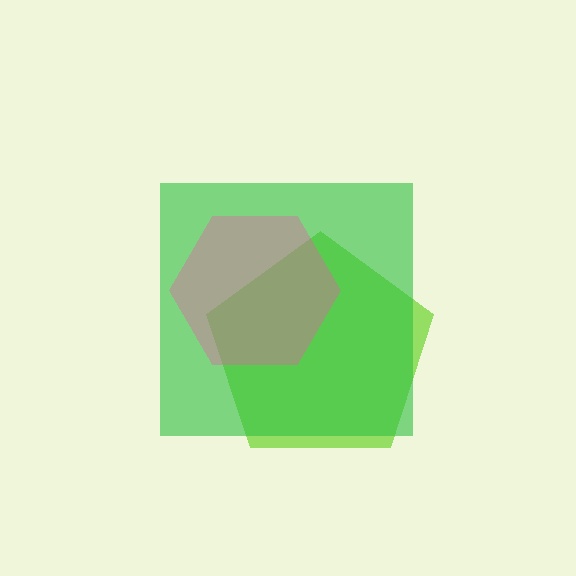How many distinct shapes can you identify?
There are 3 distinct shapes: a lime pentagon, a green square, a pink hexagon.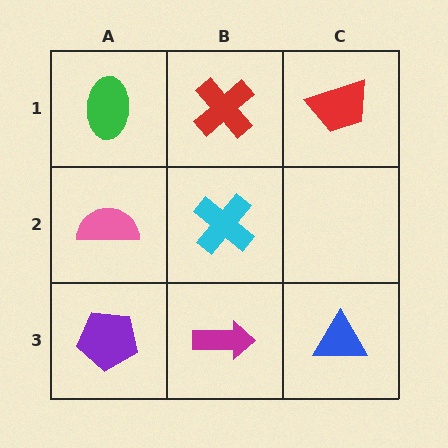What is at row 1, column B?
A red cross.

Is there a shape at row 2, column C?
No, that cell is empty.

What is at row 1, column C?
A red trapezoid.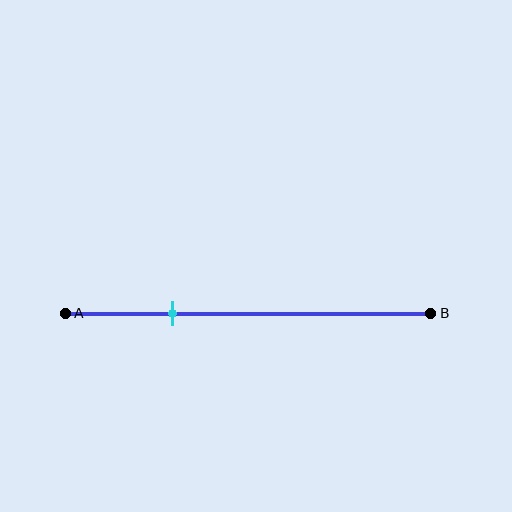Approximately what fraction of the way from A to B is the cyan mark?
The cyan mark is approximately 30% of the way from A to B.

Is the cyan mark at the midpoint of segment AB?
No, the mark is at about 30% from A, not at the 50% midpoint.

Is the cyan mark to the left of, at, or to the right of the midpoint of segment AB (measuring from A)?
The cyan mark is to the left of the midpoint of segment AB.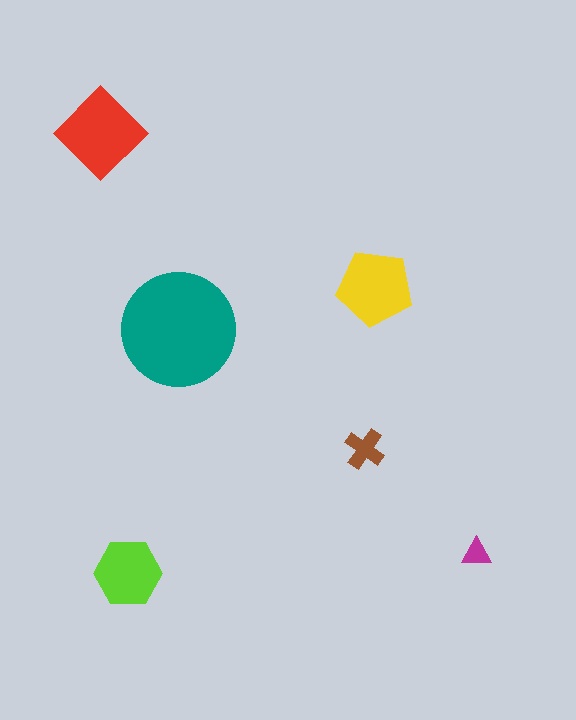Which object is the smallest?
The magenta triangle.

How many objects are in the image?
There are 6 objects in the image.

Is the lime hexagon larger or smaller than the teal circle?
Smaller.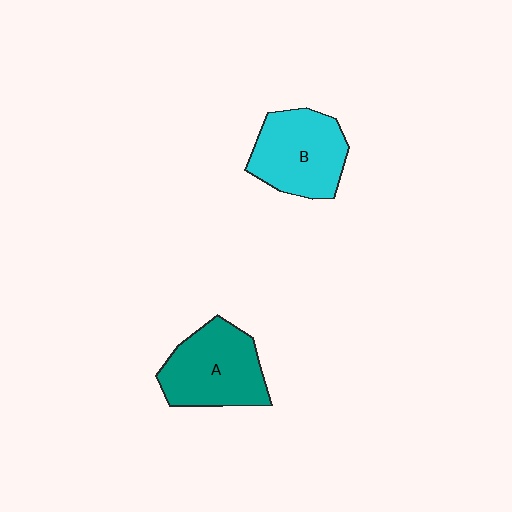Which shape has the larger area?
Shape A (teal).